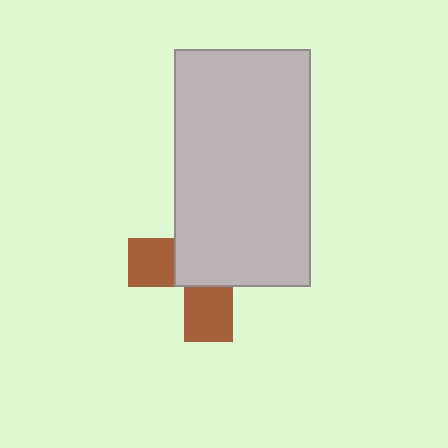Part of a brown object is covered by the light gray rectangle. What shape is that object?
It is a cross.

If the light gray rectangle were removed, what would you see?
You would see the complete brown cross.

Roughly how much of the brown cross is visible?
A small part of it is visible (roughly 37%).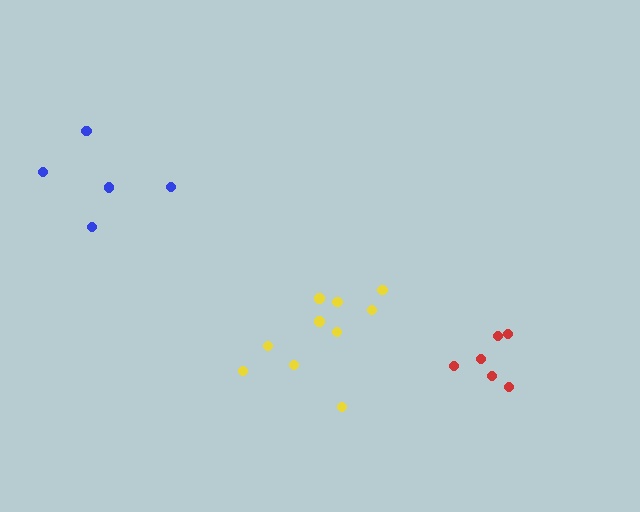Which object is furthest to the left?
The blue cluster is leftmost.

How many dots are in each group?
Group 1: 10 dots, Group 2: 5 dots, Group 3: 6 dots (21 total).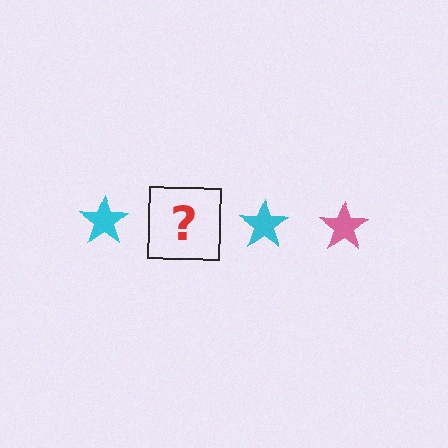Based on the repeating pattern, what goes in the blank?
The blank should be a pink star.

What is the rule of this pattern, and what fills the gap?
The rule is that the pattern cycles through cyan, pink stars. The gap should be filled with a pink star.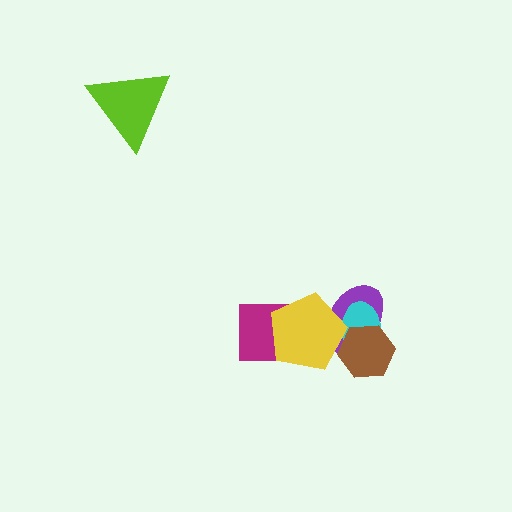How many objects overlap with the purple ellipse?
3 objects overlap with the purple ellipse.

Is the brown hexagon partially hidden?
Yes, it is partially covered by another shape.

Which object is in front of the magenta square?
The yellow pentagon is in front of the magenta square.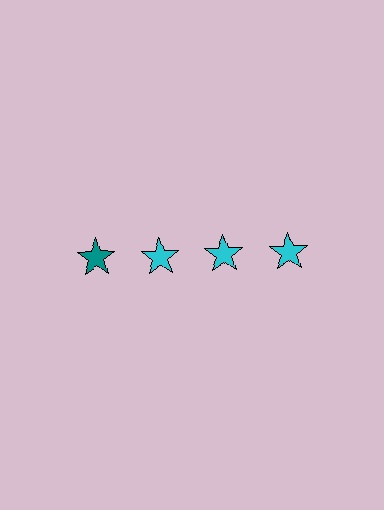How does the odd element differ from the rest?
It has a different color: teal instead of cyan.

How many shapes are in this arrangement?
There are 4 shapes arranged in a grid pattern.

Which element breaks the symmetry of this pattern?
The teal star in the top row, leftmost column breaks the symmetry. All other shapes are cyan stars.